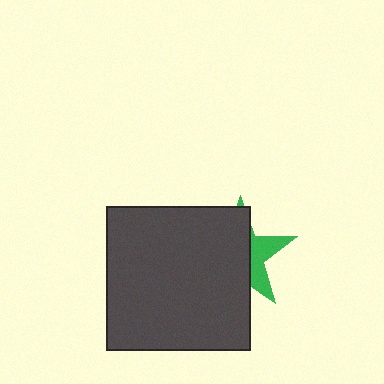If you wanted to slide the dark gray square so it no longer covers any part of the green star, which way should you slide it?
Slide it left — that is the most direct way to separate the two shapes.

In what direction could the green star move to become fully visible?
The green star could move right. That would shift it out from behind the dark gray square entirely.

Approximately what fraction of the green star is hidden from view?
Roughly 67% of the green star is hidden behind the dark gray square.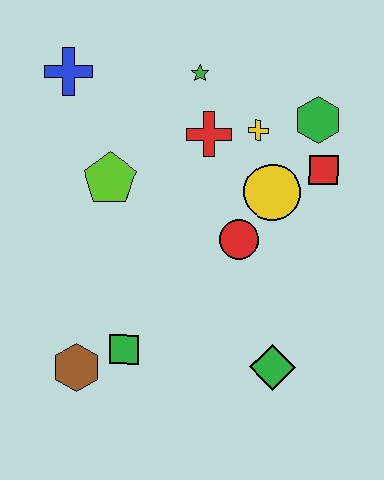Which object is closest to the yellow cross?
The red cross is closest to the yellow cross.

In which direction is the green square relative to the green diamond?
The green square is to the left of the green diamond.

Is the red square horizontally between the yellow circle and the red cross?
No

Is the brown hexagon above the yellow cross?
No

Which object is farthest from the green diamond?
The blue cross is farthest from the green diamond.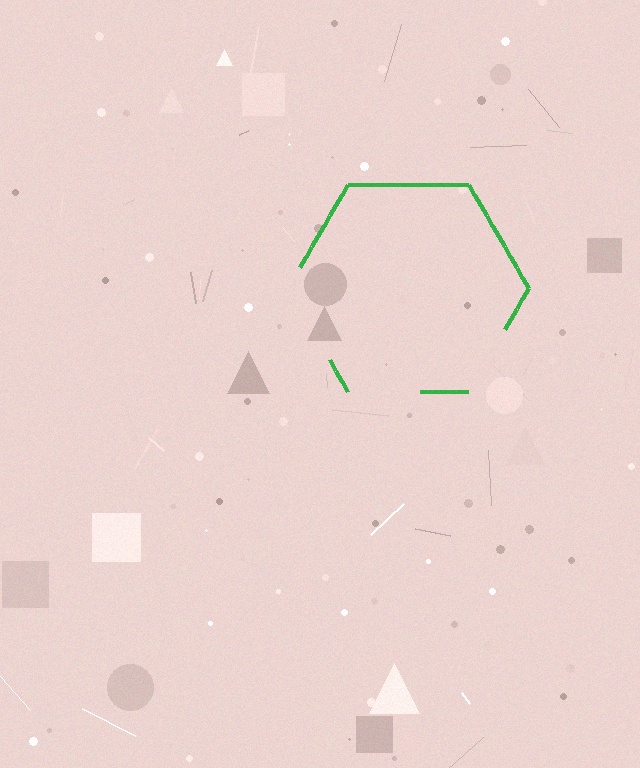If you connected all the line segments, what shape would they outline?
They would outline a hexagon.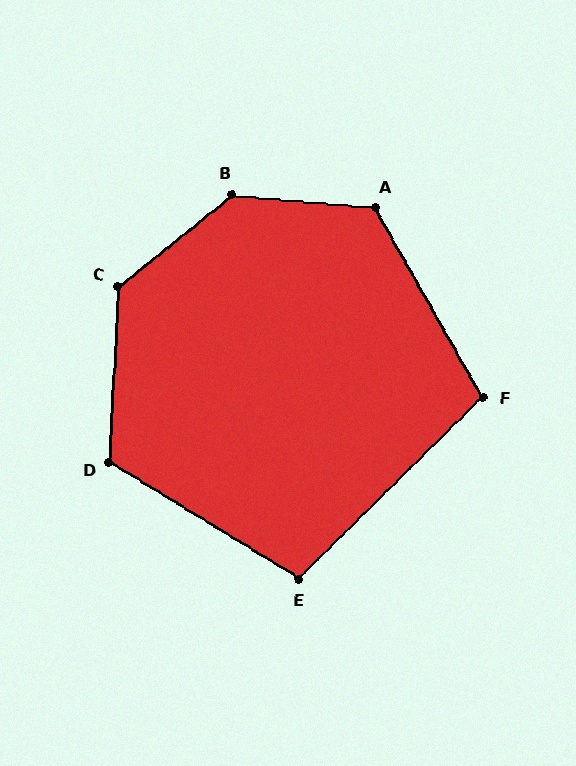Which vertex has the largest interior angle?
B, at approximately 137 degrees.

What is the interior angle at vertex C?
Approximately 131 degrees (obtuse).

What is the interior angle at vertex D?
Approximately 119 degrees (obtuse).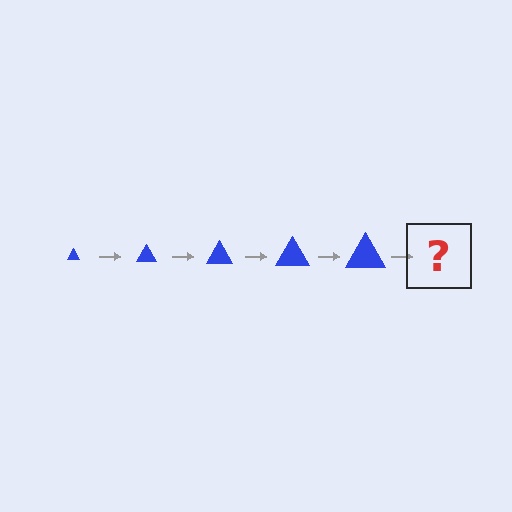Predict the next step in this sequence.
The next step is a blue triangle, larger than the previous one.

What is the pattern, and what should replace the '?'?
The pattern is that the triangle gets progressively larger each step. The '?' should be a blue triangle, larger than the previous one.